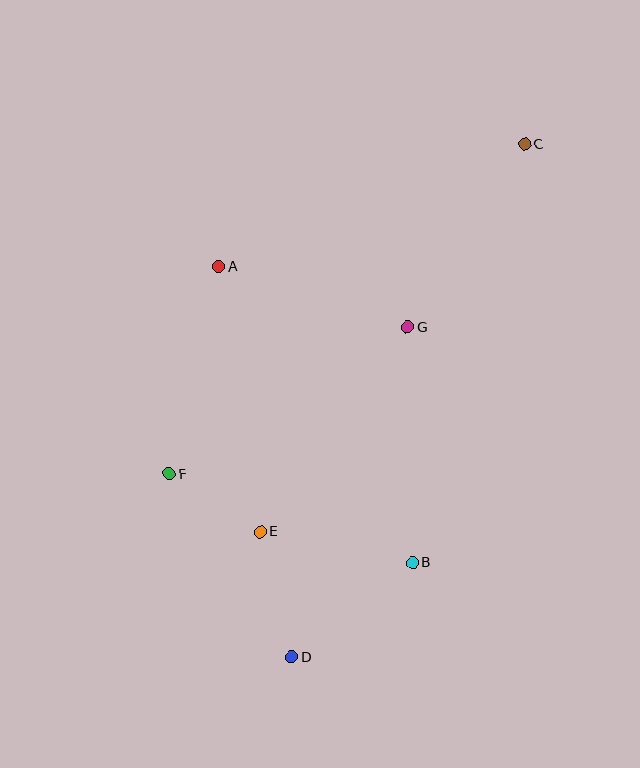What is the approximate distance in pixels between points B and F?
The distance between B and F is approximately 259 pixels.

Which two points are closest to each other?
Points E and F are closest to each other.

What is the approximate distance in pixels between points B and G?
The distance between B and G is approximately 236 pixels.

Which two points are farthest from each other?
Points C and D are farthest from each other.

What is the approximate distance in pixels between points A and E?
The distance between A and E is approximately 268 pixels.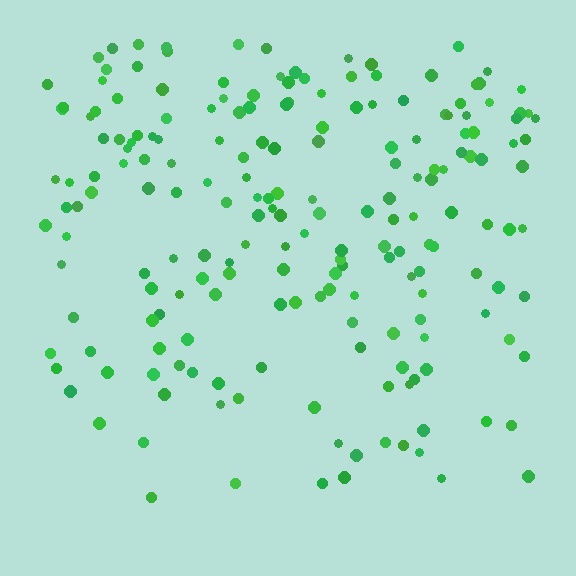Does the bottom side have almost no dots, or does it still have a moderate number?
Still a moderate number, just noticeably fewer than the top.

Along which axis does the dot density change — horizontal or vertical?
Vertical.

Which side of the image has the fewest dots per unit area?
The bottom.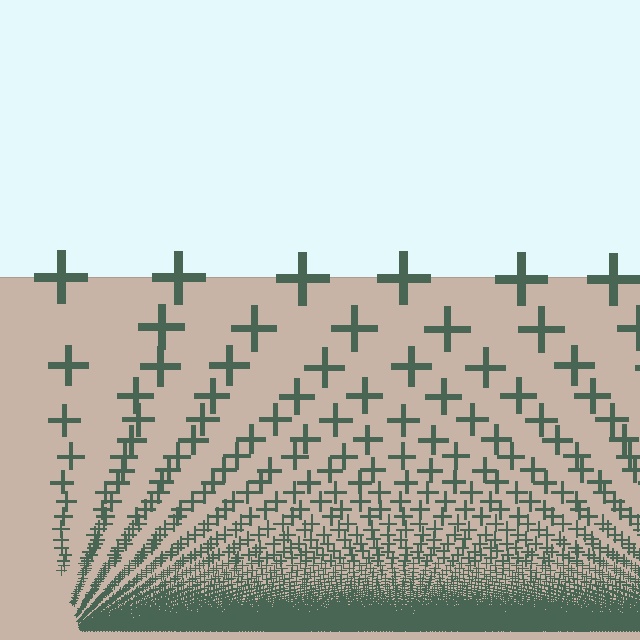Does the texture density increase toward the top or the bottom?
Density increases toward the bottom.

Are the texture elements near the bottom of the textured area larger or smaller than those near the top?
Smaller. The gradient is inverted — elements near the bottom are smaller and denser.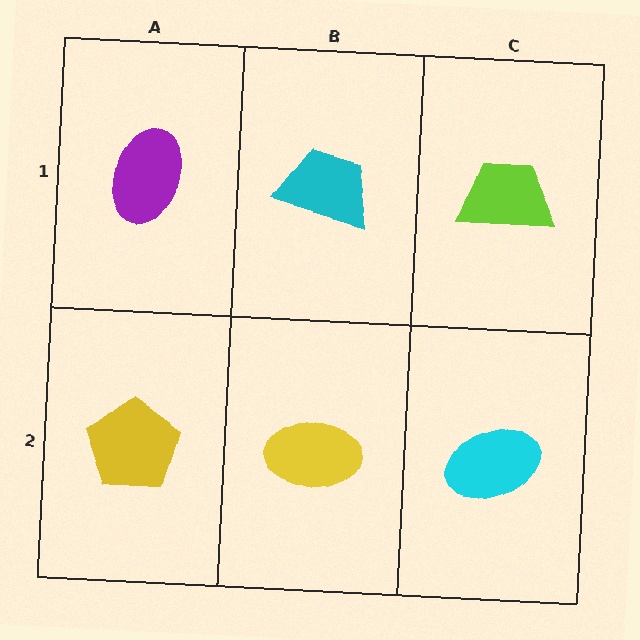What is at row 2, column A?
A yellow pentagon.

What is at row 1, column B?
A cyan trapezoid.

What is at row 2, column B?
A yellow ellipse.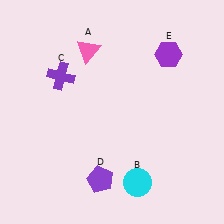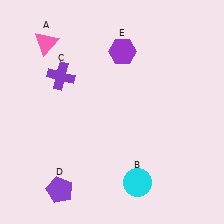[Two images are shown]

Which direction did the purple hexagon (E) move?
The purple hexagon (E) moved left.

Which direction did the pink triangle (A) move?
The pink triangle (A) moved left.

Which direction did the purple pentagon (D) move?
The purple pentagon (D) moved left.